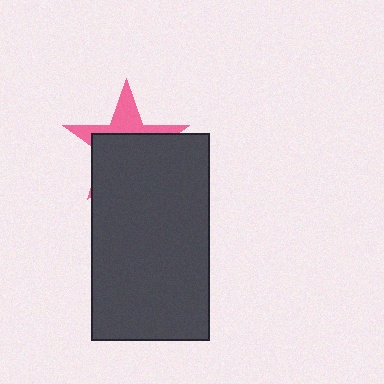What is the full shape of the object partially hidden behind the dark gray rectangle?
The partially hidden object is a pink star.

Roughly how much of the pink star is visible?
A small part of it is visible (roughly 36%).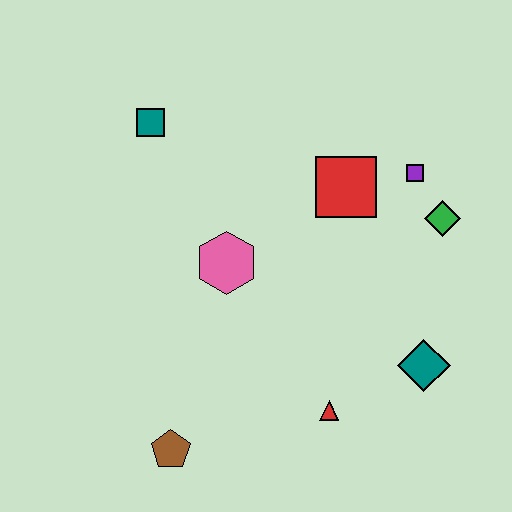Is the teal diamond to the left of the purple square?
No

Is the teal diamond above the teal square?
No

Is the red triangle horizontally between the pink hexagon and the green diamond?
Yes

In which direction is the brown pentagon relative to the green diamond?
The brown pentagon is to the left of the green diamond.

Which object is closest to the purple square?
The green diamond is closest to the purple square.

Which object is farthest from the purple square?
The brown pentagon is farthest from the purple square.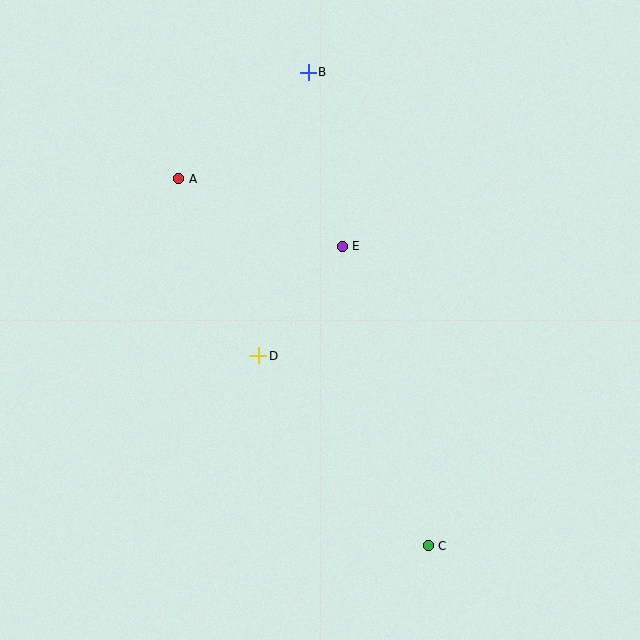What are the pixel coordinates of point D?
Point D is at (259, 356).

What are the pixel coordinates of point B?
Point B is at (308, 72).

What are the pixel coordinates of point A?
Point A is at (179, 179).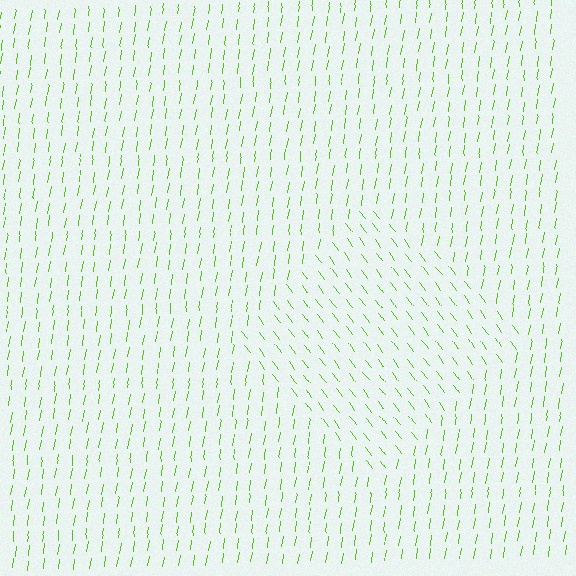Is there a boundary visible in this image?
Yes, there is a texture boundary formed by a change in line orientation.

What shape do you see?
I see a diamond.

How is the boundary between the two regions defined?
The boundary is defined purely by a change in line orientation (approximately 45 degrees difference). All lines are the same color and thickness.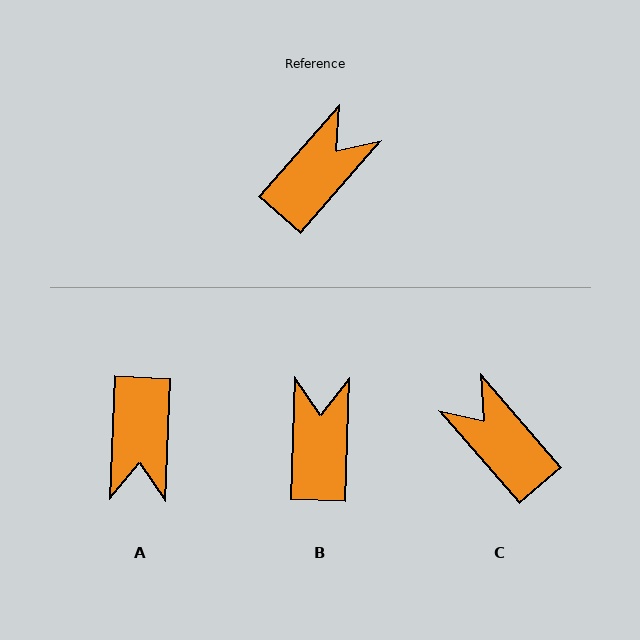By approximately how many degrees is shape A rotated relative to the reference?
Approximately 141 degrees clockwise.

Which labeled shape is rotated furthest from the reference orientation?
A, about 141 degrees away.